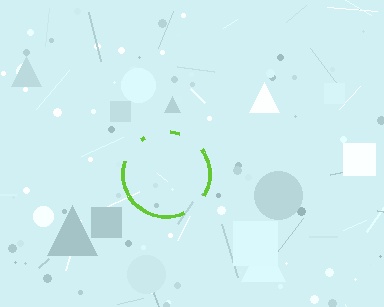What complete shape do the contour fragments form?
The contour fragments form a circle.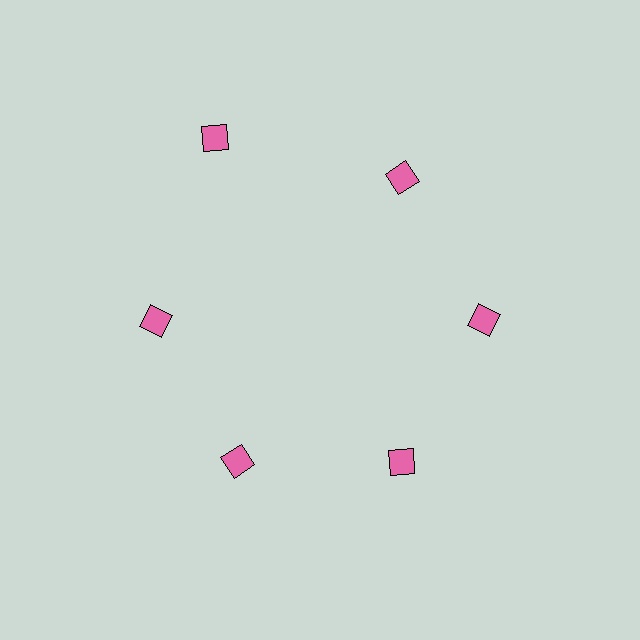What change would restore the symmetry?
The symmetry would be restored by moving it inward, back onto the ring so that all 6 diamonds sit at equal angles and equal distance from the center.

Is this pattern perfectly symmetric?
No. The 6 pink diamonds are arranged in a ring, but one element near the 11 o'clock position is pushed outward from the center, breaking the 6-fold rotational symmetry.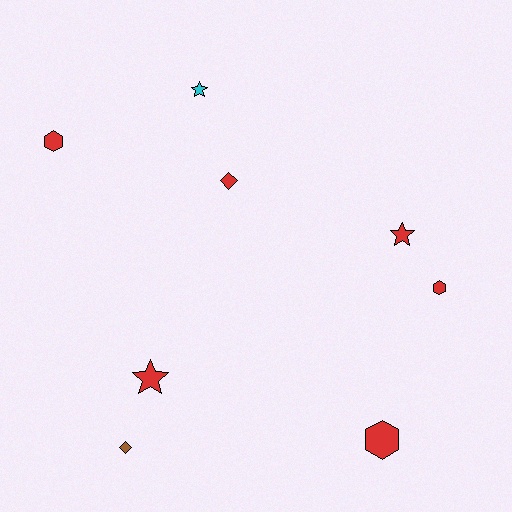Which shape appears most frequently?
Hexagon, with 3 objects.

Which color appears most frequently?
Red, with 6 objects.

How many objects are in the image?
There are 8 objects.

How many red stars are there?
There are 2 red stars.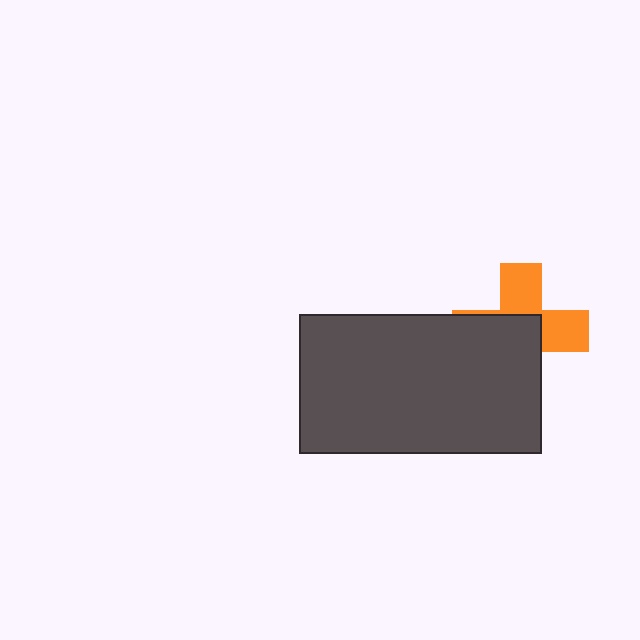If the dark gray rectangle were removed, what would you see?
You would see the complete orange cross.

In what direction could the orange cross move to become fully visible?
The orange cross could move toward the upper-right. That would shift it out from behind the dark gray rectangle entirely.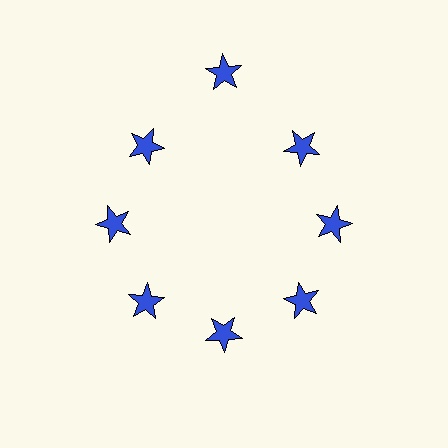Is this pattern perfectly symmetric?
No. The 8 blue stars are arranged in a ring, but one element near the 12 o'clock position is pushed outward from the center, breaking the 8-fold rotational symmetry.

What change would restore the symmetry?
The symmetry would be restored by moving it inward, back onto the ring so that all 8 stars sit at equal angles and equal distance from the center.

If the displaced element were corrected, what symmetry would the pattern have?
It would have 8-fold rotational symmetry — the pattern would map onto itself every 45 degrees.